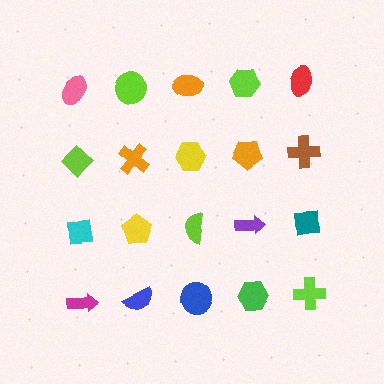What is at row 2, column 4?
An orange pentagon.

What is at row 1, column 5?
A red ellipse.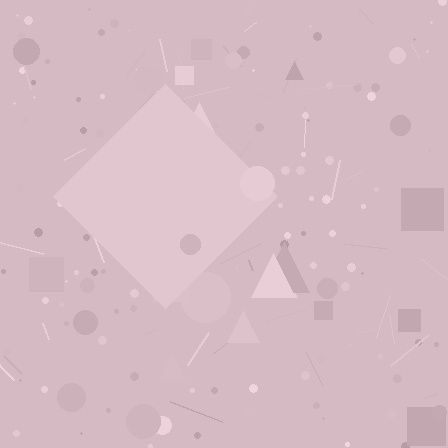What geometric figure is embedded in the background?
A diamond is embedded in the background.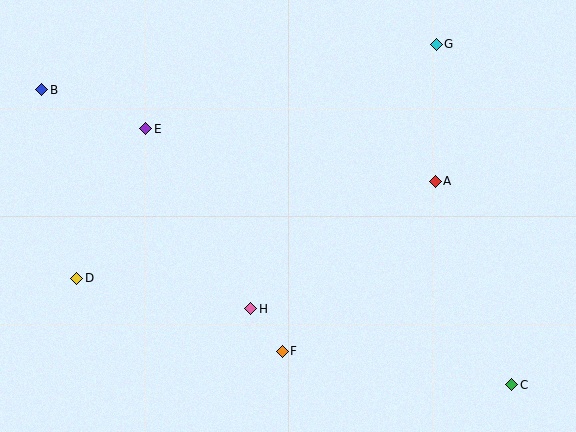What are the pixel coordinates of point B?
Point B is at (42, 90).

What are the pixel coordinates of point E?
Point E is at (146, 129).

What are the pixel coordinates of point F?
Point F is at (282, 351).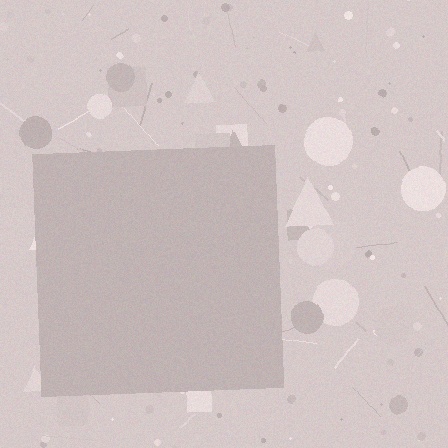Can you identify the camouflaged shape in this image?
The camouflaged shape is a square.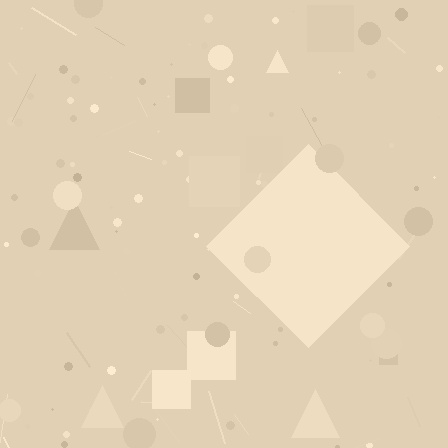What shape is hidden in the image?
A diamond is hidden in the image.